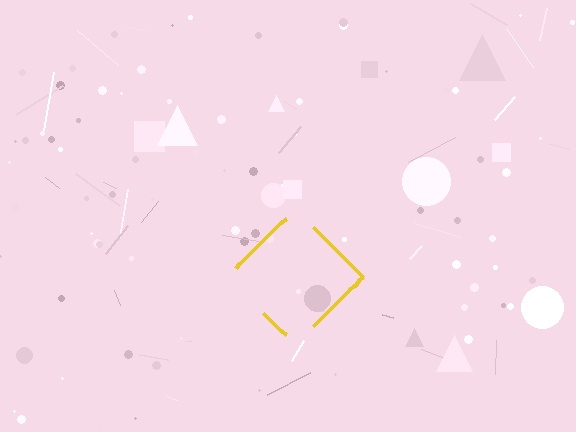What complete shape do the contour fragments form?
The contour fragments form a diamond.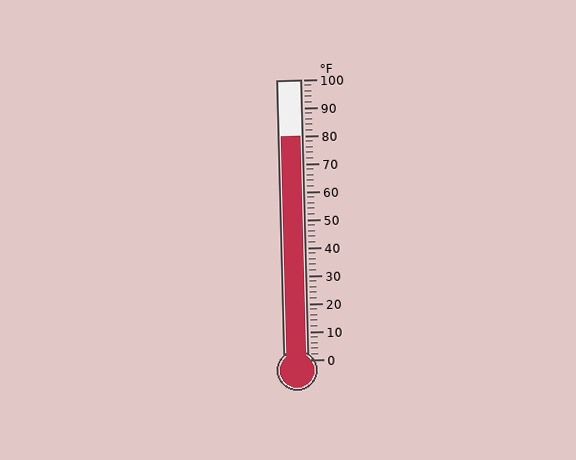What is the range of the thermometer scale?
The thermometer scale ranges from 0°F to 100°F.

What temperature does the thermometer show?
The thermometer shows approximately 80°F.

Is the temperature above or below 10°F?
The temperature is above 10°F.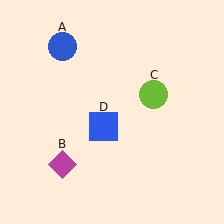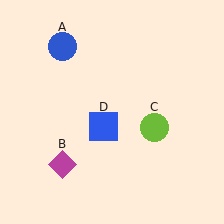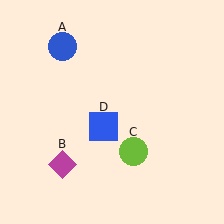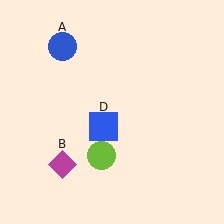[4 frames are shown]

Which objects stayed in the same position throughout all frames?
Blue circle (object A) and magenta diamond (object B) and blue square (object D) remained stationary.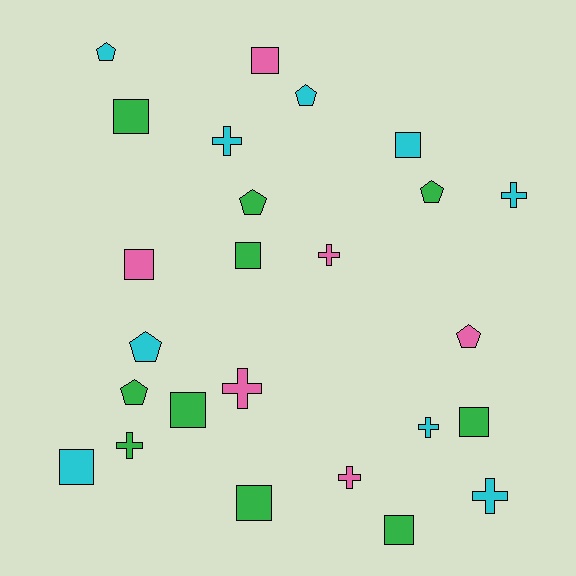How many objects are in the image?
There are 25 objects.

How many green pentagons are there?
There are 3 green pentagons.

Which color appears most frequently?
Green, with 10 objects.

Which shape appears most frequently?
Square, with 10 objects.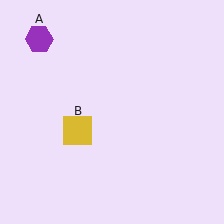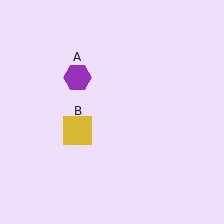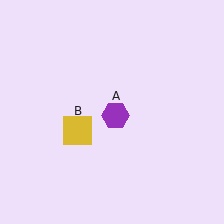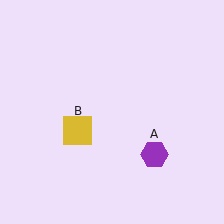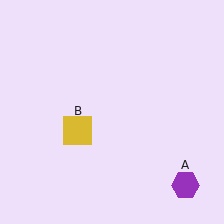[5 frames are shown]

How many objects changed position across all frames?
1 object changed position: purple hexagon (object A).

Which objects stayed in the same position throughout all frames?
Yellow square (object B) remained stationary.